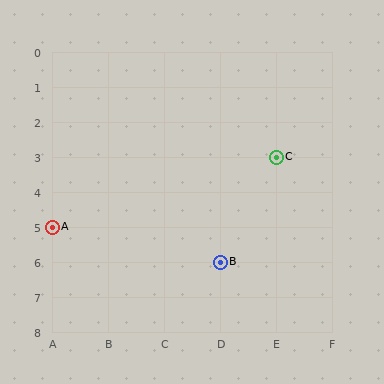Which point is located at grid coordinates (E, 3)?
Point C is at (E, 3).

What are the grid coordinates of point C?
Point C is at grid coordinates (E, 3).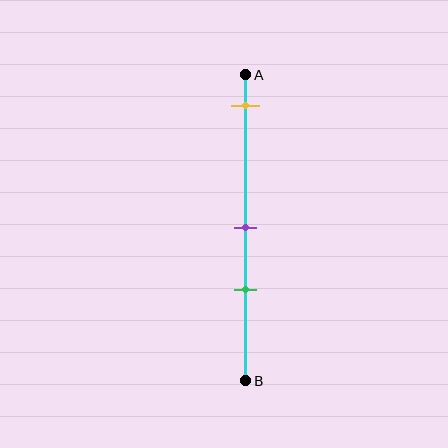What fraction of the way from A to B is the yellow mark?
The yellow mark is approximately 10% (0.1) of the way from A to B.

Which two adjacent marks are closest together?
The purple and green marks are the closest adjacent pair.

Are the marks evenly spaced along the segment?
No, the marks are not evenly spaced.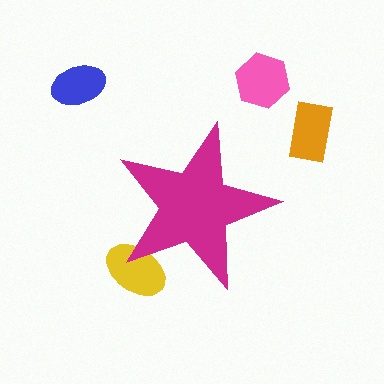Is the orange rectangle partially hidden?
No, the orange rectangle is fully visible.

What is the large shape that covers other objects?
A magenta star.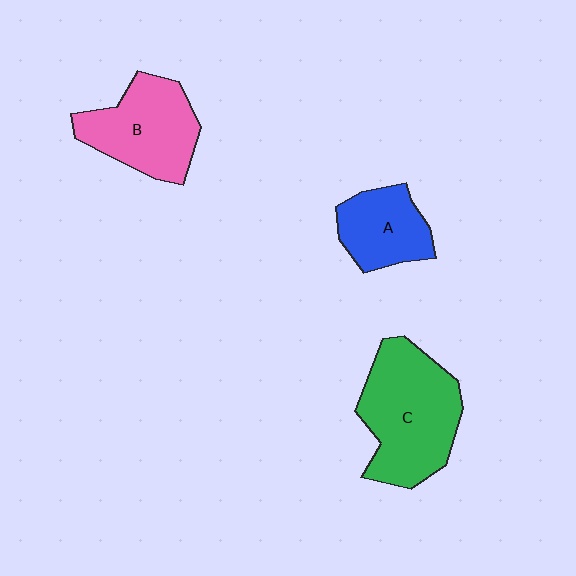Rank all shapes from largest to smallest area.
From largest to smallest: C (green), B (pink), A (blue).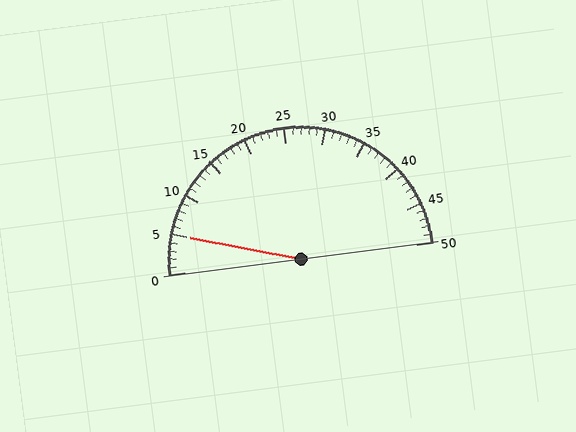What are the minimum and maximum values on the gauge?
The gauge ranges from 0 to 50.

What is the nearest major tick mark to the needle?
The nearest major tick mark is 5.